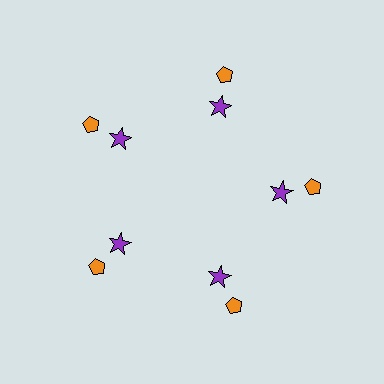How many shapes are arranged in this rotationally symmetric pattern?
There are 10 shapes, arranged in 5 groups of 2.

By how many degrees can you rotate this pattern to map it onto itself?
The pattern maps onto itself every 72 degrees of rotation.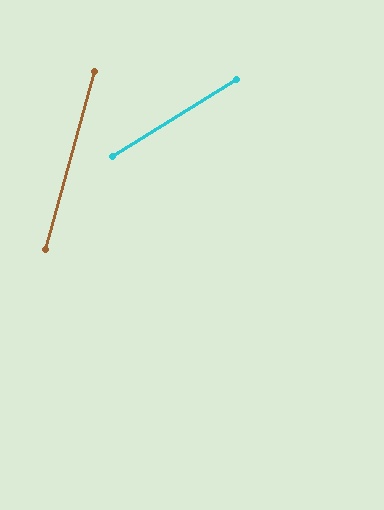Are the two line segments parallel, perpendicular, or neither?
Neither parallel nor perpendicular — they differ by about 43°.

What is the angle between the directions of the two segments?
Approximately 43 degrees.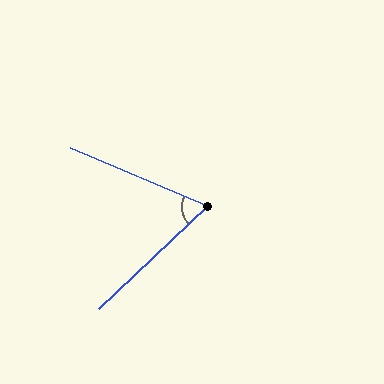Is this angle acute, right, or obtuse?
It is acute.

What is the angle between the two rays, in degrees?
Approximately 66 degrees.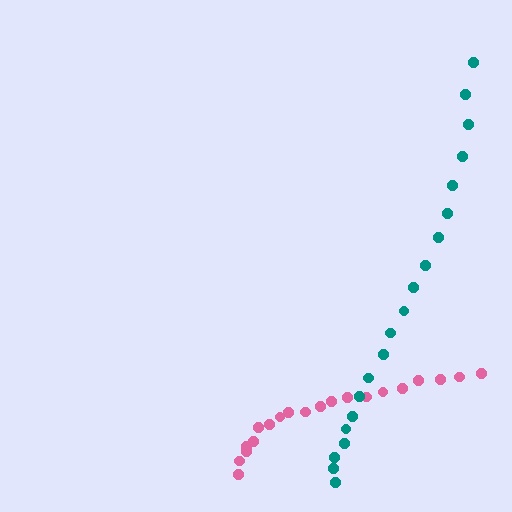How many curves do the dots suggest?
There are 2 distinct paths.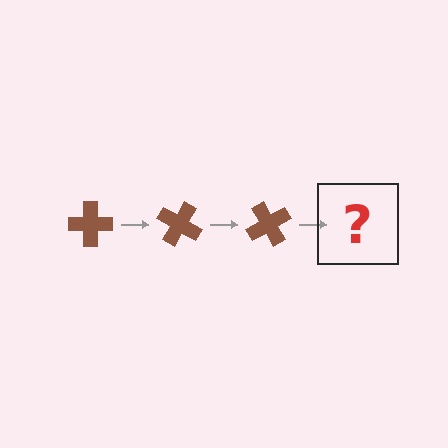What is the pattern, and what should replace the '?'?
The pattern is that the cross rotates 30 degrees each step. The '?' should be a brown cross rotated 90 degrees.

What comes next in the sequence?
The next element should be a brown cross rotated 90 degrees.